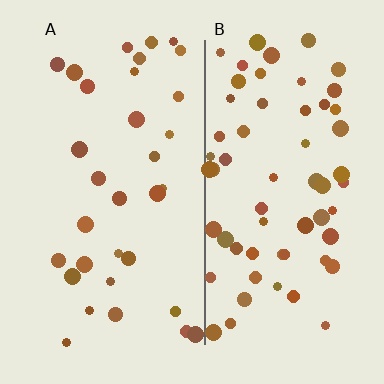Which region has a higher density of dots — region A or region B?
B (the right).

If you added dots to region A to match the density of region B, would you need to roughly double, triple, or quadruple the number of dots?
Approximately double.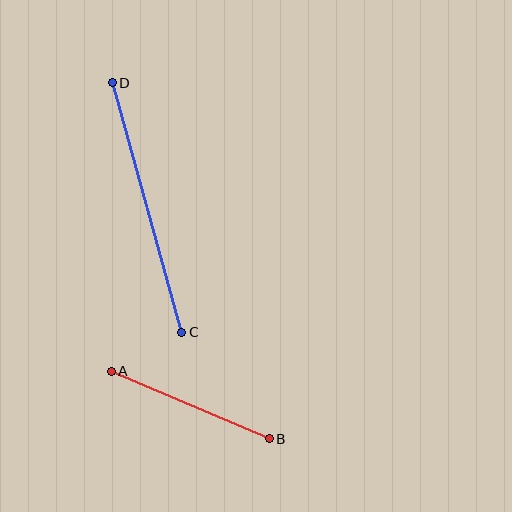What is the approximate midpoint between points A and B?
The midpoint is at approximately (190, 405) pixels.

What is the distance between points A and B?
The distance is approximately 172 pixels.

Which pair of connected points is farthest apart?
Points C and D are farthest apart.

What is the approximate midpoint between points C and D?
The midpoint is at approximately (147, 207) pixels.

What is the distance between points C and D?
The distance is approximately 259 pixels.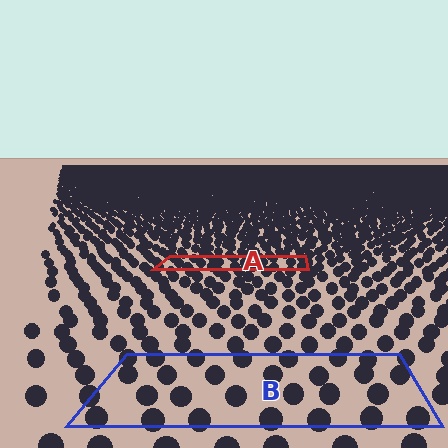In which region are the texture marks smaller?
The texture marks are smaller in region A, because it is farther away.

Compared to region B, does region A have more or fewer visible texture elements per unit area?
Region A has more texture elements per unit area — they are packed more densely because it is farther away.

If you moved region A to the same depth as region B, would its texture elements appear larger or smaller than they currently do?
They would appear larger. At a closer depth, the same texture elements are projected at a bigger on-screen size.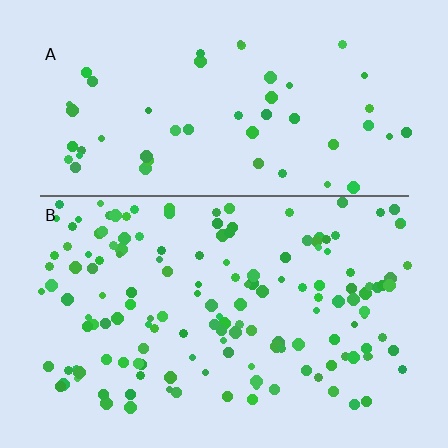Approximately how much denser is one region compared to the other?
Approximately 2.9× — region B over region A.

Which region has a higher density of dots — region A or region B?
B (the bottom).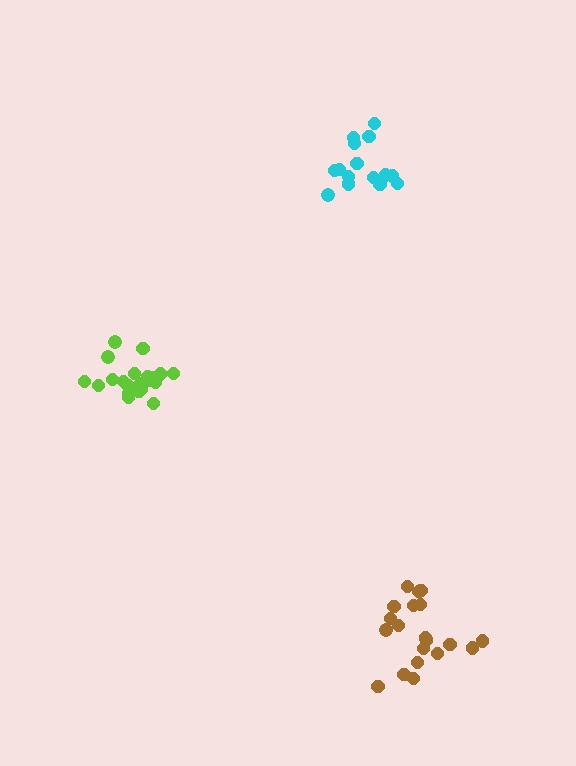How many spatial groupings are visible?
There are 3 spatial groupings.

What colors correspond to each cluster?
The clusters are colored: cyan, lime, brown.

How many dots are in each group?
Group 1: 15 dots, Group 2: 21 dots, Group 3: 20 dots (56 total).